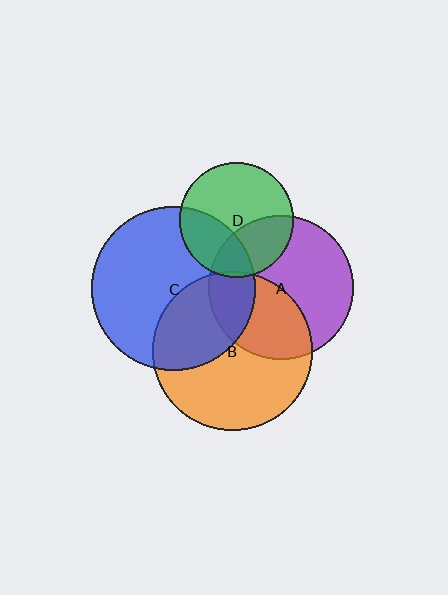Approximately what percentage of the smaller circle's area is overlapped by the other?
Approximately 40%.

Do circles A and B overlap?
Yes.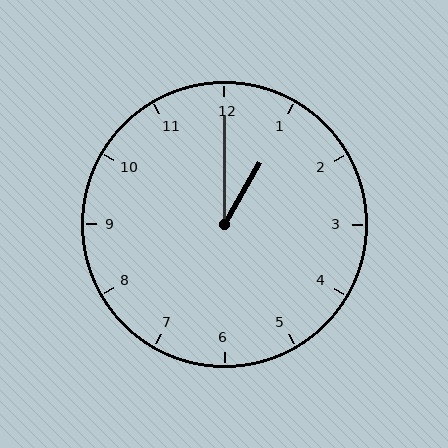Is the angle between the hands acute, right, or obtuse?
It is acute.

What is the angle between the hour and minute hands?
Approximately 30 degrees.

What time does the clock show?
1:00.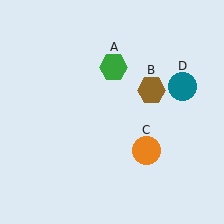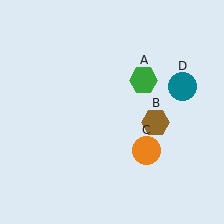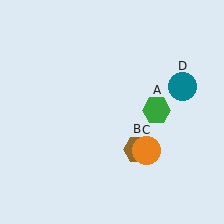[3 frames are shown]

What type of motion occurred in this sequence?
The green hexagon (object A), brown hexagon (object B) rotated clockwise around the center of the scene.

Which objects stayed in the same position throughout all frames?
Orange circle (object C) and teal circle (object D) remained stationary.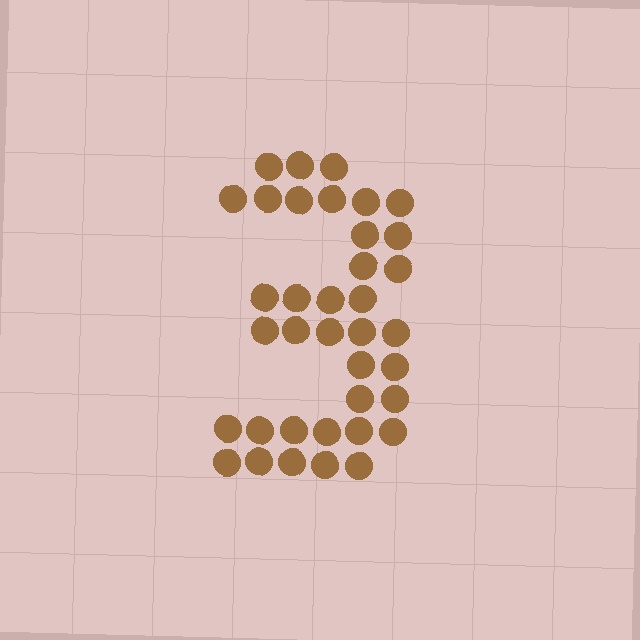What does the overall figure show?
The overall figure shows the digit 3.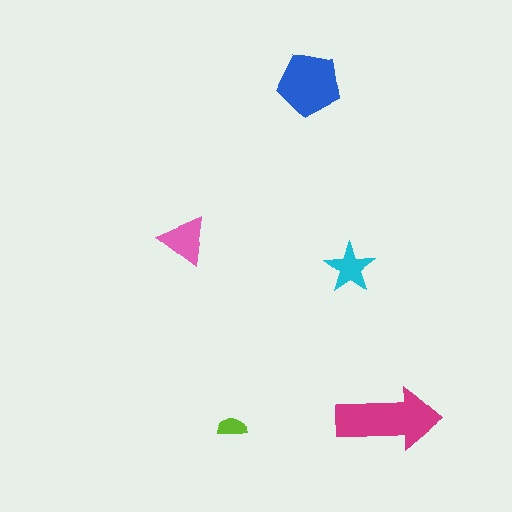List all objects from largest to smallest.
The magenta arrow, the blue pentagon, the pink triangle, the cyan star, the lime semicircle.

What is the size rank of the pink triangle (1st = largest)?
3rd.